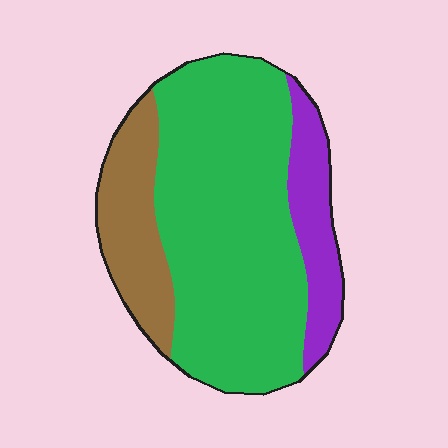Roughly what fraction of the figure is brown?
Brown covers about 20% of the figure.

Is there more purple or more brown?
Brown.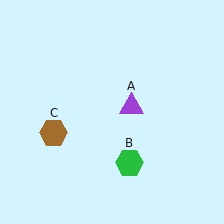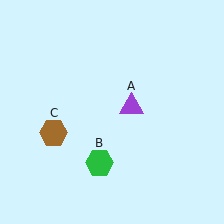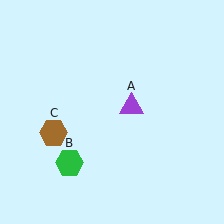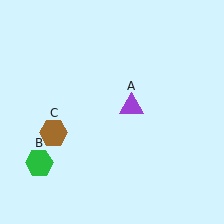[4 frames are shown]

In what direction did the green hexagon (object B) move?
The green hexagon (object B) moved left.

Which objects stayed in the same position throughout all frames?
Purple triangle (object A) and brown hexagon (object C) remained stationary.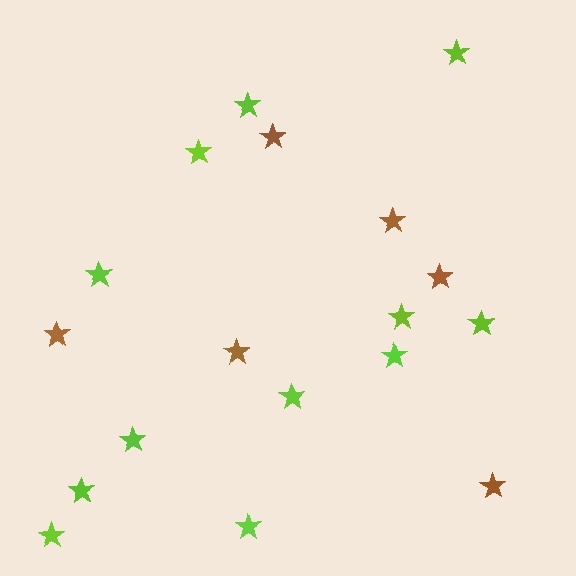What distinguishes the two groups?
There are 2 groups: one group of brown stars (6) and one group of lime stars (12).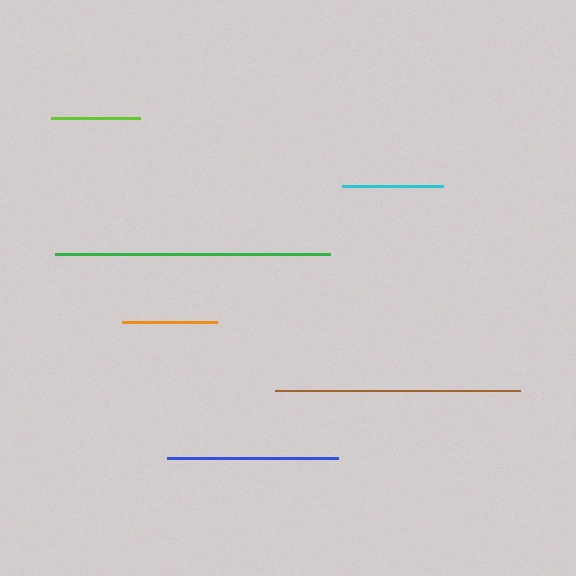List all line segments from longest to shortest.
From longest to shortest: green, brown, blue, cyan, orange, lime.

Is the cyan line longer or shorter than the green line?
The green line is longer than the cyan line.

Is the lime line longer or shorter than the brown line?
The brown line is longer than the lime line.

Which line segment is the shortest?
The lime line is the shortest at approximately 90 pixels.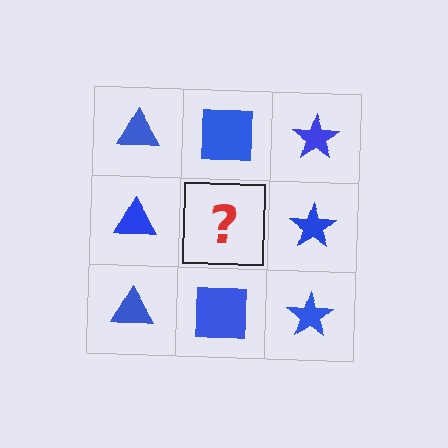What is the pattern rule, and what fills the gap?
The rule is that each column has a consistent shape. The gap should be filled with a blue square.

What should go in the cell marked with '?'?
The missing cell should contain a blue square.